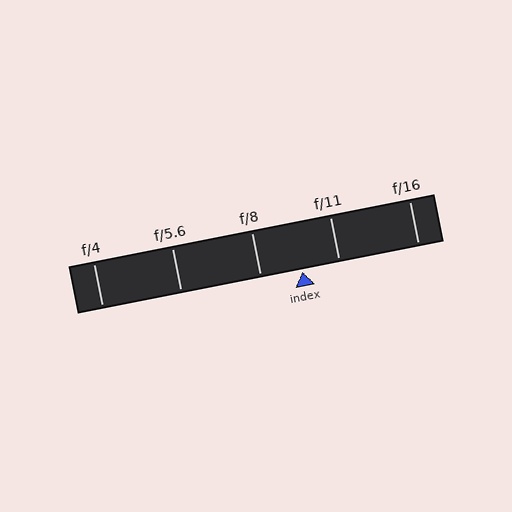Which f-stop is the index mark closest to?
The index mark is closest to f/11.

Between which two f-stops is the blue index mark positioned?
The index mark is between f/8 and f/11.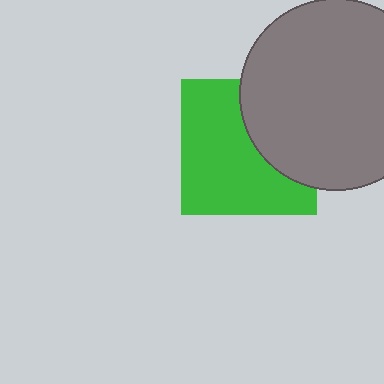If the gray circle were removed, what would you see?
You would see the complete green square.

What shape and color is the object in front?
The object in front is a gray circle.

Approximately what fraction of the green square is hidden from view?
Roughly 36% of the green square is hidden behind the gray circle.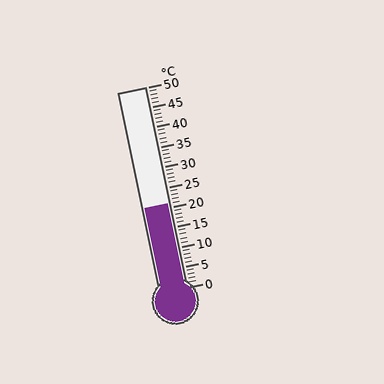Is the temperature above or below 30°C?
The temperature is below 30°C.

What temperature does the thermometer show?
The thermometer shows approximately 21°C.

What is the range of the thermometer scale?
The thermometer scale ranges from 0°C to 50°C.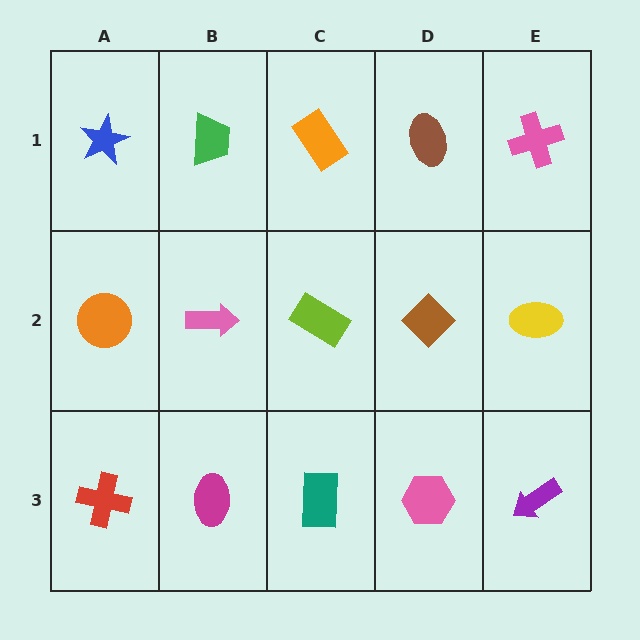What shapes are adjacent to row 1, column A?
An orange circle (row 2, column A), a green trapezoid (row 1, column B).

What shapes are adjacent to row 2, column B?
A green trapezoid (row 1, column B), a magenta ellipse (row 3, column B), an orange circle (row 2, column A), a lime rectangle (row 2, column C).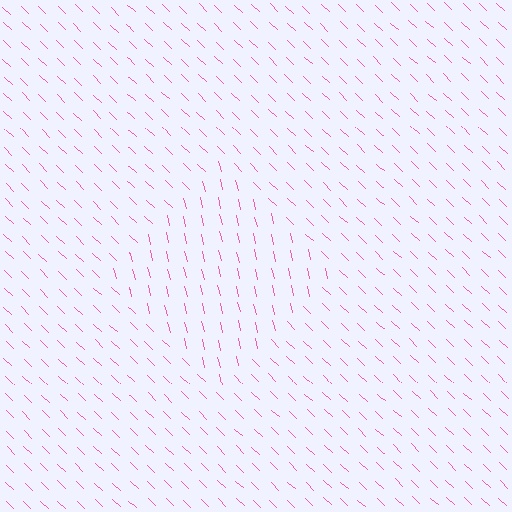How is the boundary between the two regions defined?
The boundary is defined purely by a change in line orientation (approximately 33 degrees difference). All lines are the same color and thickness.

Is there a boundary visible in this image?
Yes, there is a texture boundary formed by a change in line orientation.